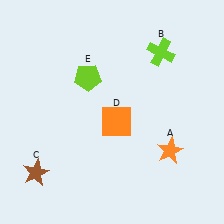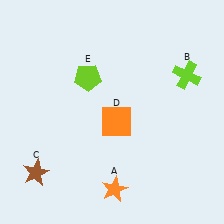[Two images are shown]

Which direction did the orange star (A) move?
The orange star (A) moved left.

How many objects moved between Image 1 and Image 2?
2 objects moved between the two images.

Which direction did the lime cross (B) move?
The lime cross (B) moved right.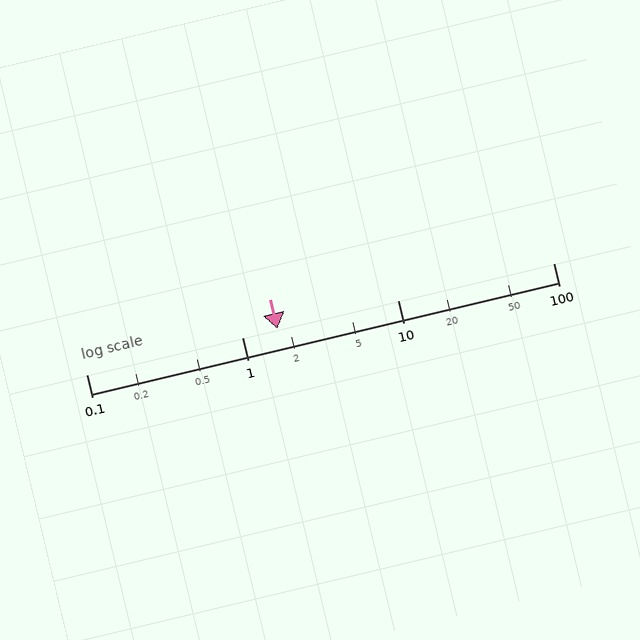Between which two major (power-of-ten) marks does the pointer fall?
The pointer is between 1 and 10.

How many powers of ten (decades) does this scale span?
The scale spans 3 decades, from 0.1 to 100.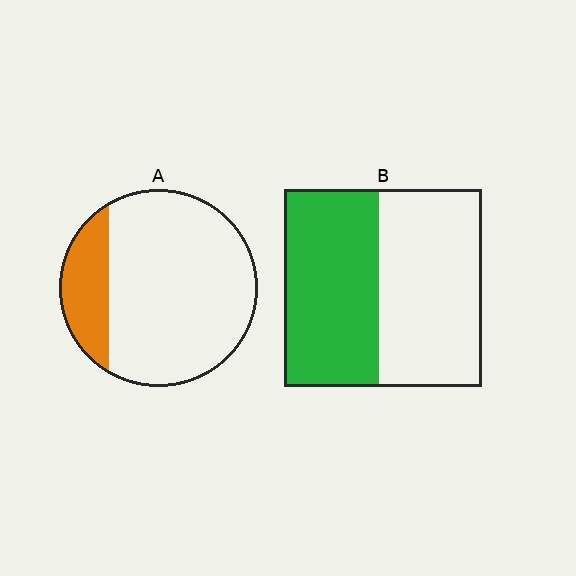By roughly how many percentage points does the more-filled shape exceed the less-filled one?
By roughly 30 percentage points (B over A).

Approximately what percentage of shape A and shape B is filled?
A is approximately 20% and B is approximately 50%.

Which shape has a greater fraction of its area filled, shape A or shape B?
Shape B.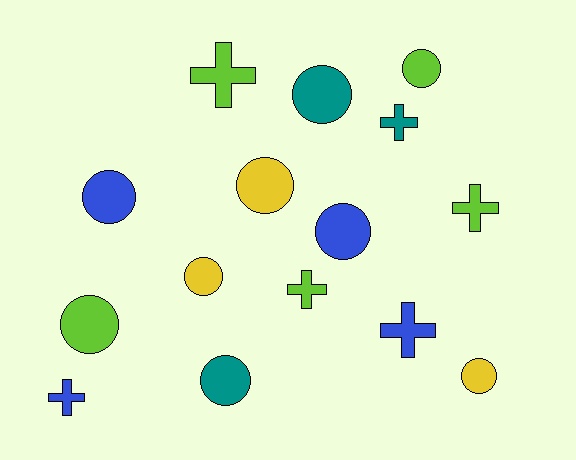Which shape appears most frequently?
Circle, with 9 objects.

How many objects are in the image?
There are 15 objects.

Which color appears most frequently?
Lime, with 5 objects.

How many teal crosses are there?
There is 1 teal cross.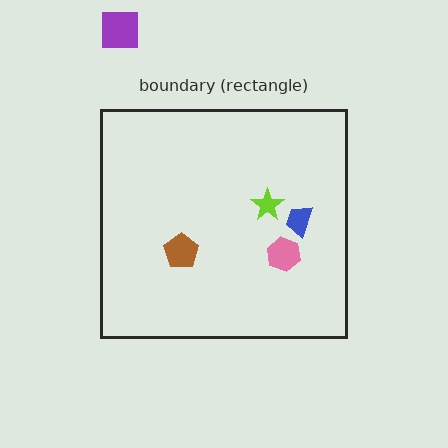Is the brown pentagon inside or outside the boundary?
Inside.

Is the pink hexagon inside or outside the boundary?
Inside.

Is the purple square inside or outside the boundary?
Outside.